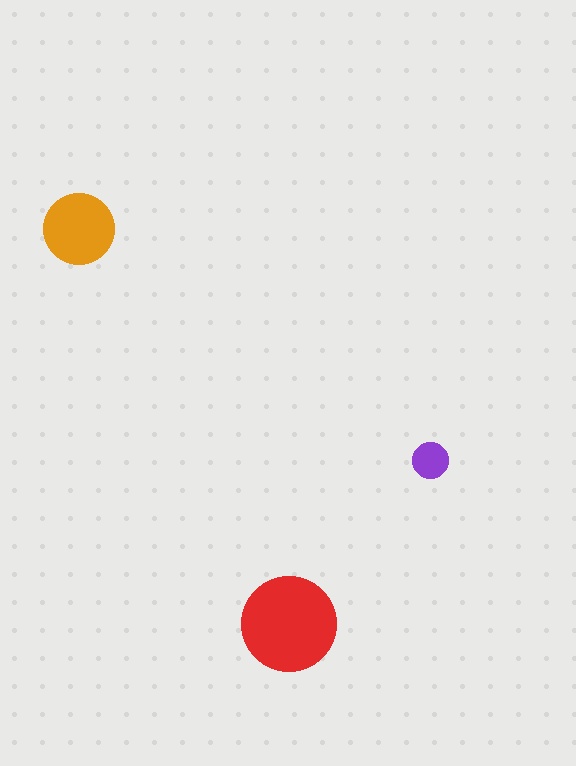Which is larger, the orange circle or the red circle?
The red one.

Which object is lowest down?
The red circle is bottommost.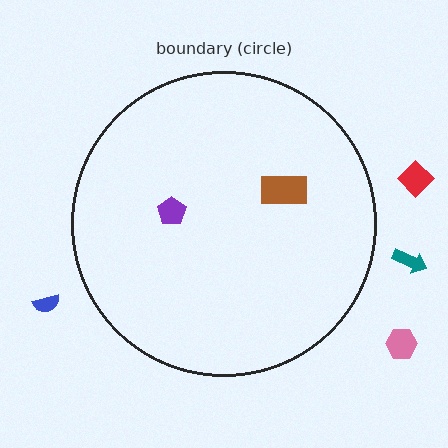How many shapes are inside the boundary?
2 inside, 4 outside.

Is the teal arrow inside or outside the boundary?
Outside.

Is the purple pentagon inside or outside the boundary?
Inside.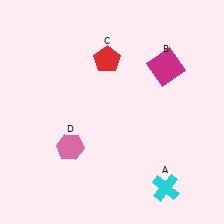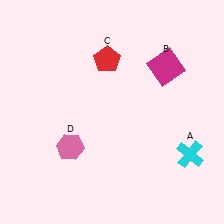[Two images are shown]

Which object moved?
The cyan cross (A) moved up.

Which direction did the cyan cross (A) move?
The cyan cross (A) moved up.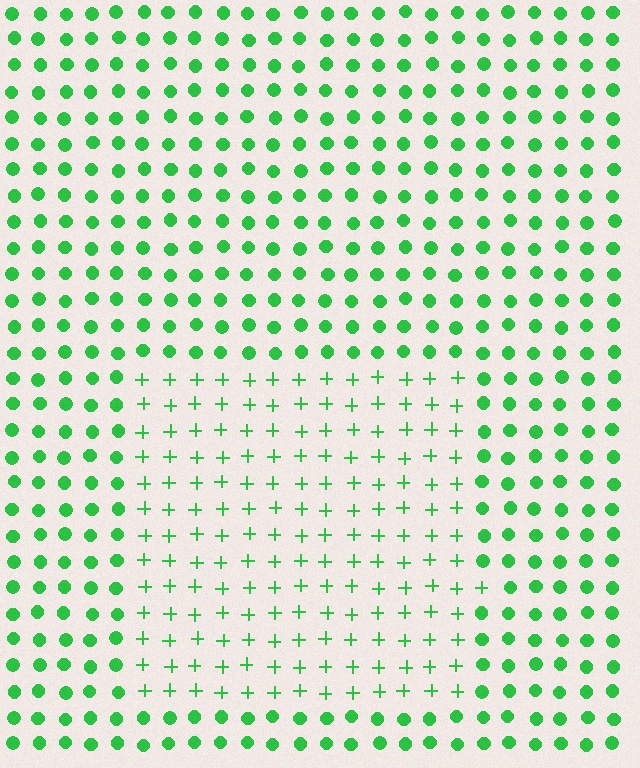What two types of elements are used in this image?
The image uses plus signs inside the rectangle region and circles outside it.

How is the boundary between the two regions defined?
The boundary is defined by a change in element shape: plus signs inside vs. circles outside. All elements share the same color and spacing.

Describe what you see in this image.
The image is filled with small green elements arranged in a uniform grid. A rectangle-shaped region contains plus signs, while the surrounding area contains circles. The boundary is defined purely by the change in element shape.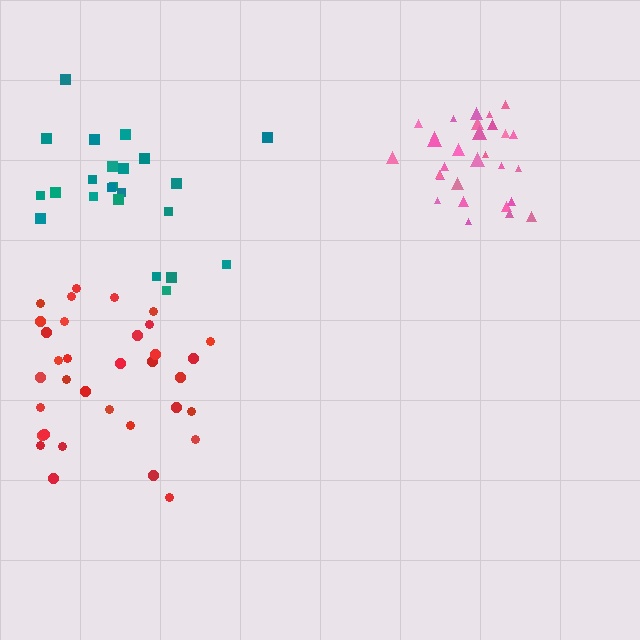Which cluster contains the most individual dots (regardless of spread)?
Red (34).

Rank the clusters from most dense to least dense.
pink, red, teal.